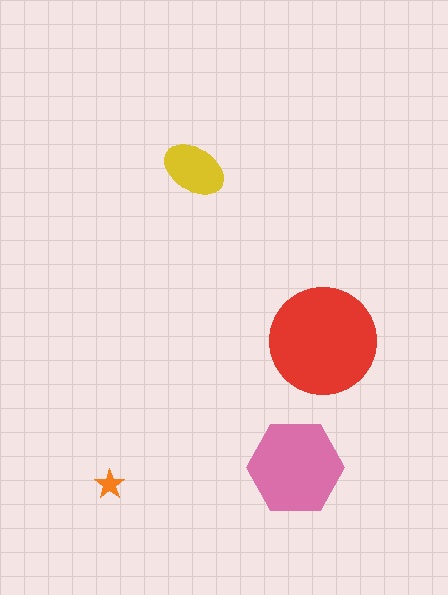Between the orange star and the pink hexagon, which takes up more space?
The pink hexagon.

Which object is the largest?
The red circle.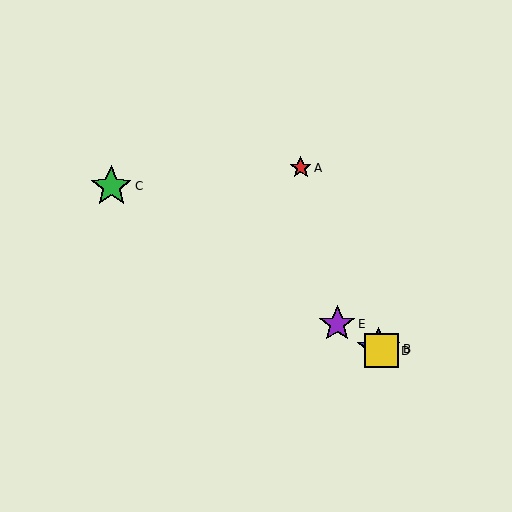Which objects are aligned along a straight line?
Objects B, C, D, E are aligned along a straight line.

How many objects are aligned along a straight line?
4 objects (B, C, D, E) are aligned along a straight line.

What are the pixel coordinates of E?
Object E is at (337, 324).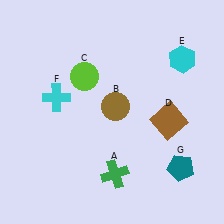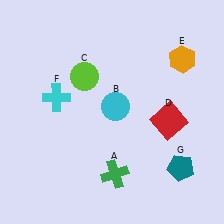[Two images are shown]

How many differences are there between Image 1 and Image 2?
There are 3 differences between the two images.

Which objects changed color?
B changed from brown to cyan. D changed from brown to red. E changed from cyan to orange.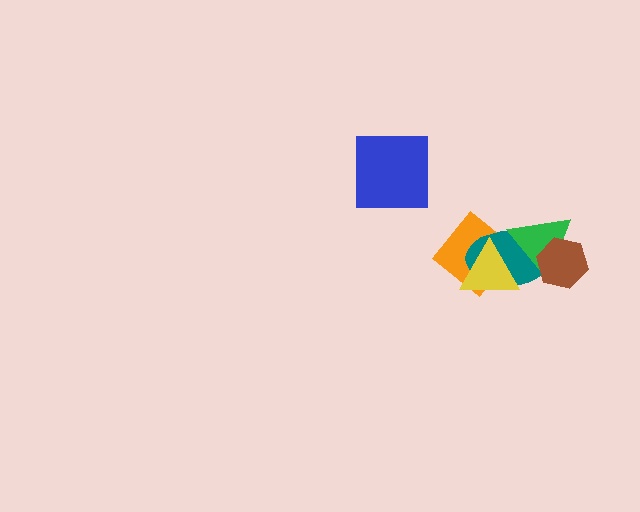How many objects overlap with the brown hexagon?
2 objects overlap with the brown hexagon.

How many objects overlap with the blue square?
0 objects overlap with the blue square.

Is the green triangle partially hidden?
Yes, it is partially covered by another shape.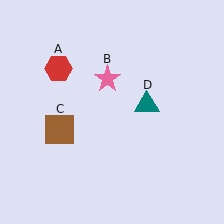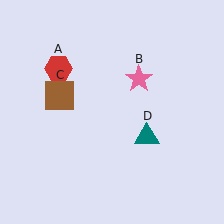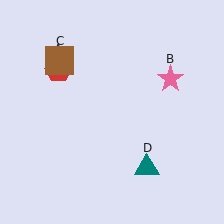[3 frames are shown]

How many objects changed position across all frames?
3 objects changed position: pink star (object B), brown square (object C), teal triangle (object D).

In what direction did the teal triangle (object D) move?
The teal triangle (object D) moved down.